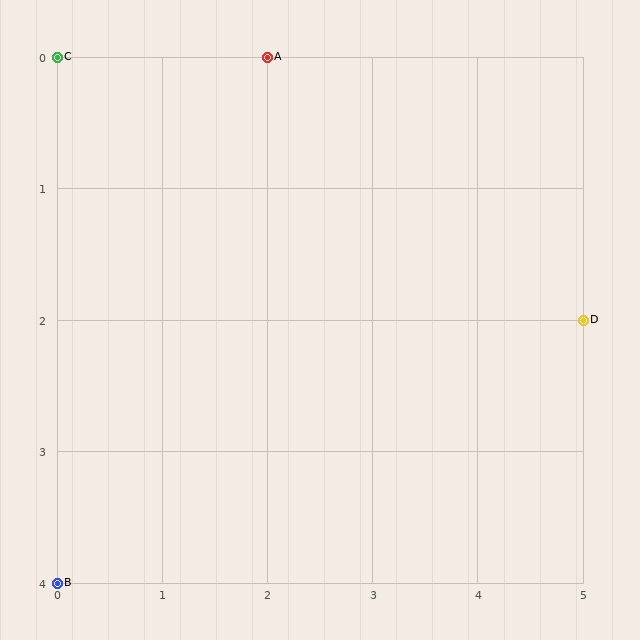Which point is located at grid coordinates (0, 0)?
Point C is at (0, 0).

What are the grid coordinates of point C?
Point C is at grid coordinates (0, 0).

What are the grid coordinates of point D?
Point D is at grid coordinates (5, 2).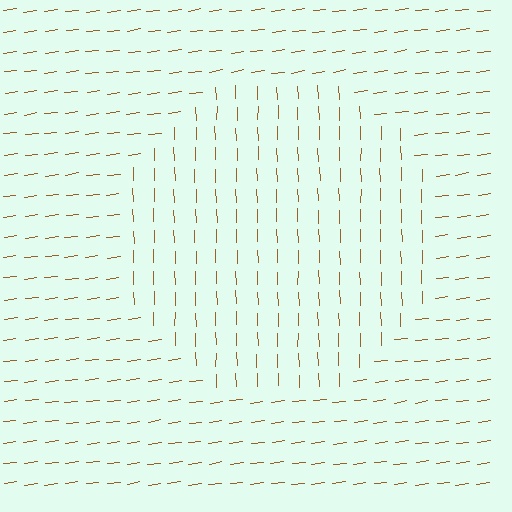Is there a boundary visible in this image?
Yes, there is a texture boundary formed by a change in line orientation.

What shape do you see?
I see a circle.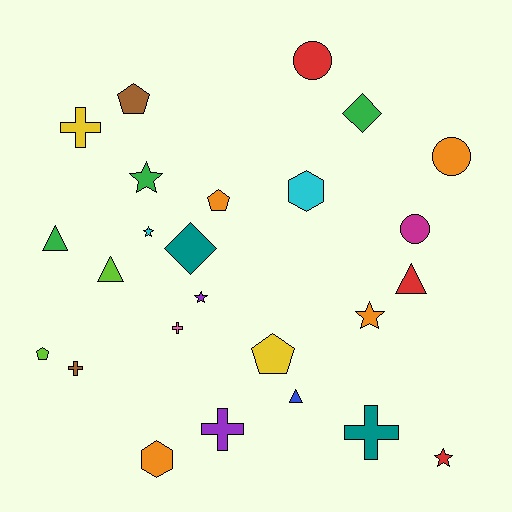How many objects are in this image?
There are 25 objects.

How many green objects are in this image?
There are 3 green objects.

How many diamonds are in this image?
There are 2 diamonds.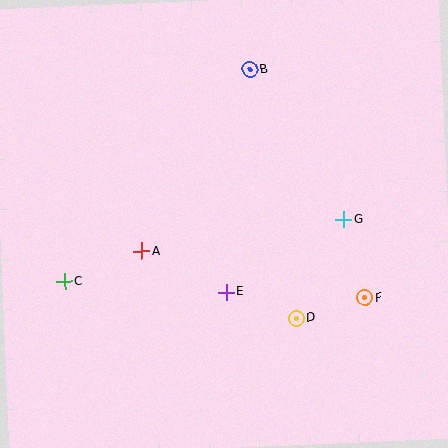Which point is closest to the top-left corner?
Point B is closest to the top-left corner.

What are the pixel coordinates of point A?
Point A is at (142, 251).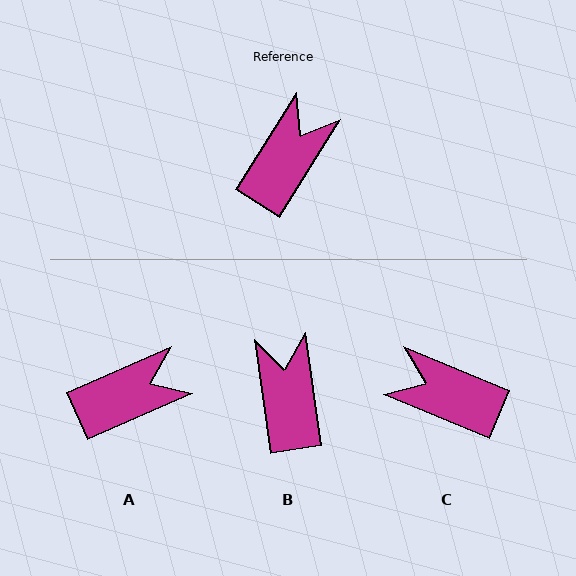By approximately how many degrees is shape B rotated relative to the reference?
Approximately 40 degrees counter-clockwise.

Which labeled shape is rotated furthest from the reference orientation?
C, about 100 degrees away.